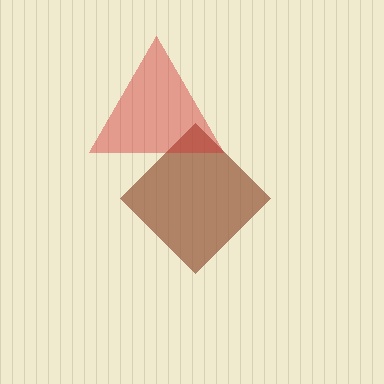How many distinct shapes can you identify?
There are 2 distinct shapes: a brown diamond, a red triangle.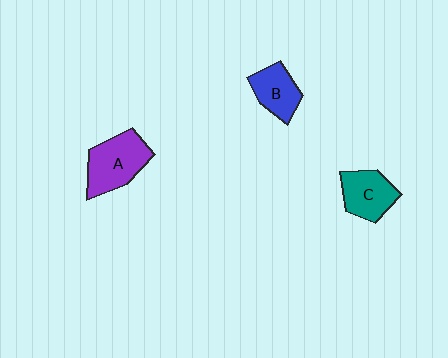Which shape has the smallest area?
Shape B (blue).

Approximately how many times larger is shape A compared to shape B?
Approximately 1.5 times.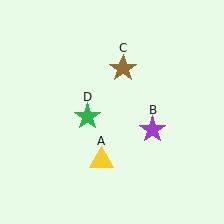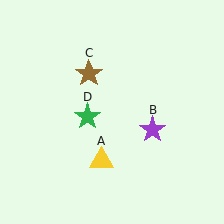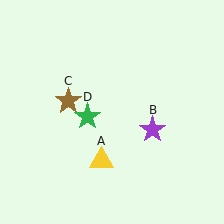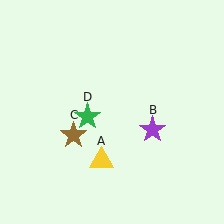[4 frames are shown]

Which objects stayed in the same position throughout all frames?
Yellow triangle (object A) and purple star (object B) and green star (object D) remained stationary.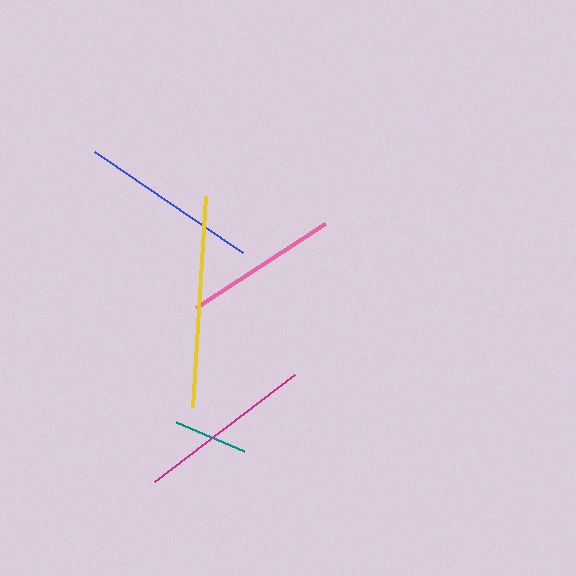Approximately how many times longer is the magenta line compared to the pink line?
The magenta line is approximately 1.1 times the length of the pink line.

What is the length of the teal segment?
The teal segment is approximately 74 pixels long.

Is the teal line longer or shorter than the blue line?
The blue line is longer than the teal line.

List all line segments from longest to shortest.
From longest to shortest: yellow, blue, magenta, pink, teal.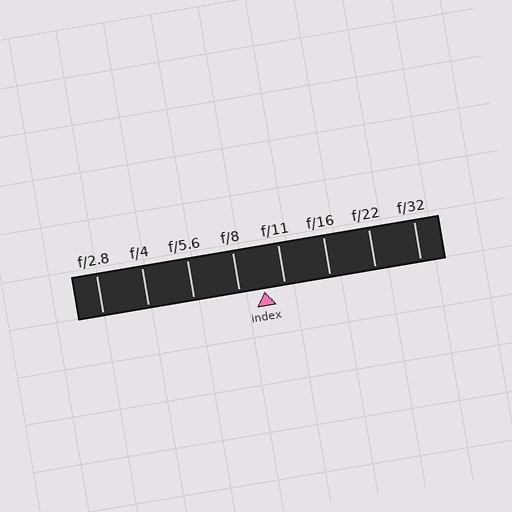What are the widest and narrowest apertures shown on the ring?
The widest aperture shown is f/2.8 and the narrowest is f/32.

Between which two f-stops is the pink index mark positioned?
The index mark is between f/8 and f/11.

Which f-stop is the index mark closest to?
The index mark is closest to f/11.